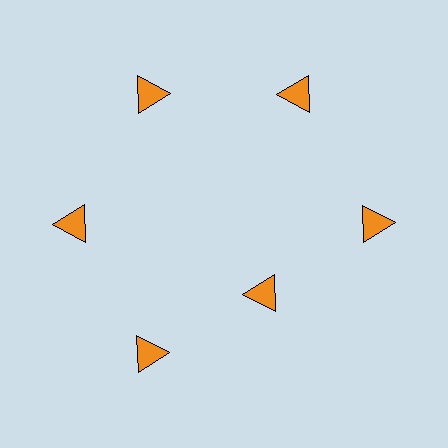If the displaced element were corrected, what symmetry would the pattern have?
It would have 6-fold rotational symmetry — the pattern would map onto itself every 60 degrees.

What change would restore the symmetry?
The symmetry would be restored by moving it outward, back onto the ring so that all 6 triangles sit at equal angles and equal distance from the center.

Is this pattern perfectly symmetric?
No. The 6 orange triangles are arranged in a ring, but one element near the 5 o'clock position is pulled inward toward the center, breaking the 6-fold rotational symmetry.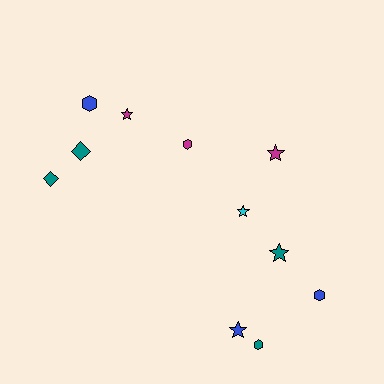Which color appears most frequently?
Teal, with 4 objects.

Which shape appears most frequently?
Star, with 5 objects.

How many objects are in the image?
There are 11 objects.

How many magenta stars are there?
There are 2 magenta stars.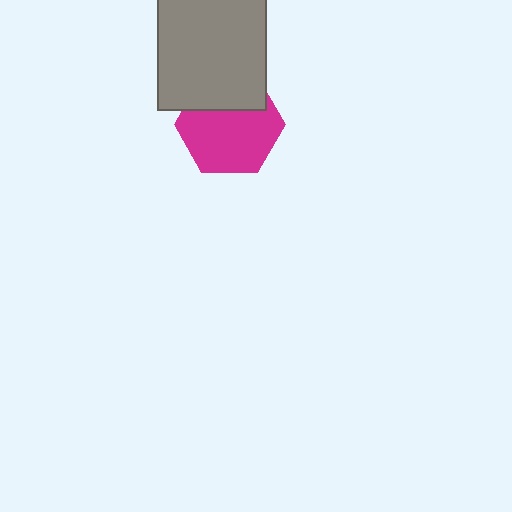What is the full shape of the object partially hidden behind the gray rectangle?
The partially hidden object is a magenta hexagon.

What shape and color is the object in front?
The object in front is a gray rectangle.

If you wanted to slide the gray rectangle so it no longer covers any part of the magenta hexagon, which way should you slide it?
Slide it up — that is the most direct way to separate the two shapes.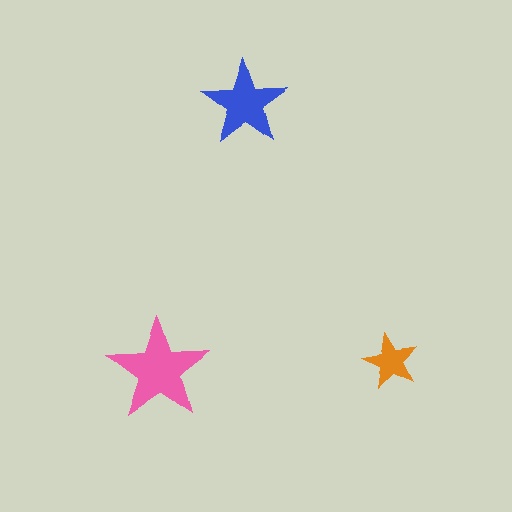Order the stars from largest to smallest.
the pink one, the blue one, the orange one.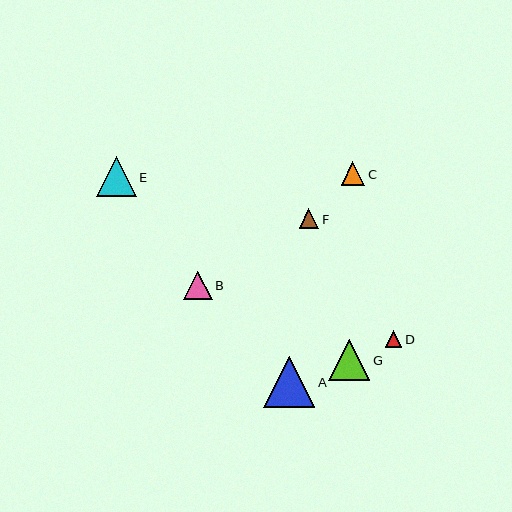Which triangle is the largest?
Triangle A is the largest with a size of approximately 51 pixels.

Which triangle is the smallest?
Triangle D is the smallest with a size of approximately 17 pixels.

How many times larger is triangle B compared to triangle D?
Triangle B is approximately 1.7 times the size of triangle D.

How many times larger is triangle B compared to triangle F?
Triangle B is approximately 1.4 times the size of triangle F.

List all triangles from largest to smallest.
From largest to smallest: A, G, E, B, C, F, D.